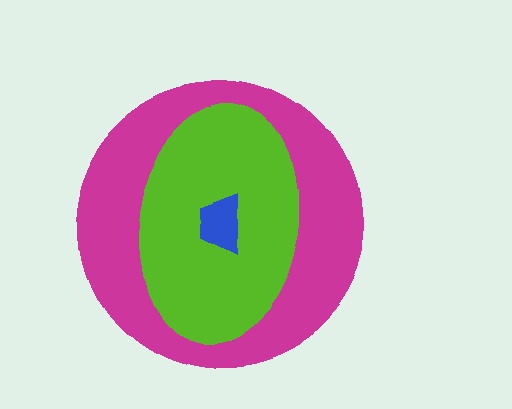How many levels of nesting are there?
3.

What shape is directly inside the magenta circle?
The lime ellipse.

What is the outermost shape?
The magenta circle.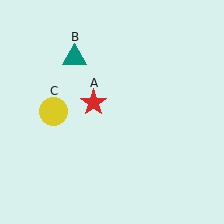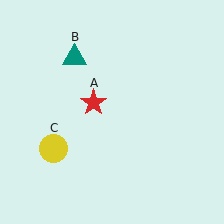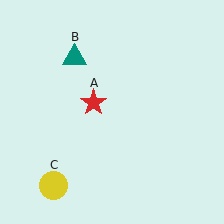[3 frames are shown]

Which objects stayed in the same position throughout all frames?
Red star (object A) and teal triangle (object B) remained stationary.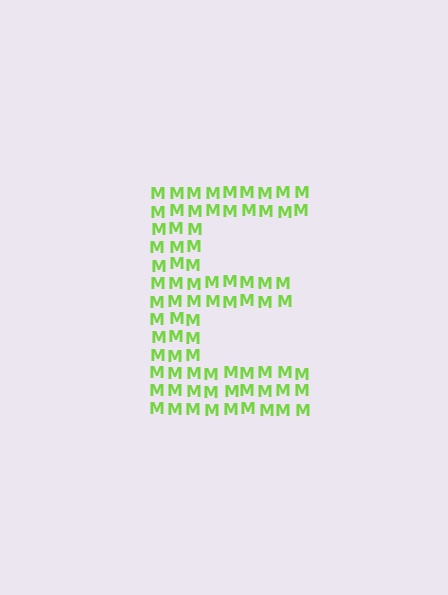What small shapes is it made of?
It is made of small letter M's.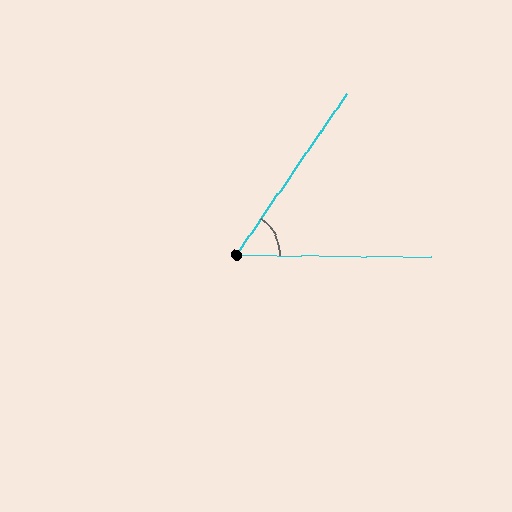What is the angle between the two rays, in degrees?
Approximately 56 degrees.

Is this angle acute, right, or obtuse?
It is acute.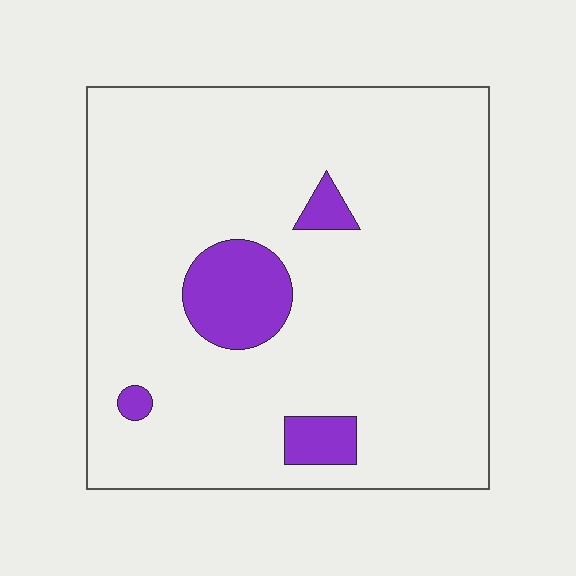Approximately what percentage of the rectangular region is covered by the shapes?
Approximately 10%.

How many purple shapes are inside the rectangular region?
4.